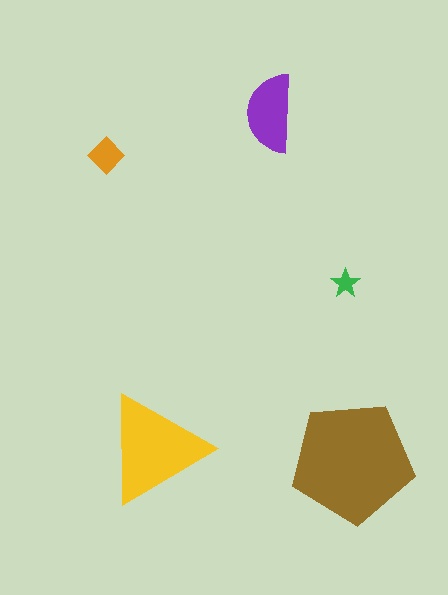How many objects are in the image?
There are 5 objects in the image.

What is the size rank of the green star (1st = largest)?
5th.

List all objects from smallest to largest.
The green star, the orange diamond, the purple semicircle, the yellow triangle, the brown pentagon.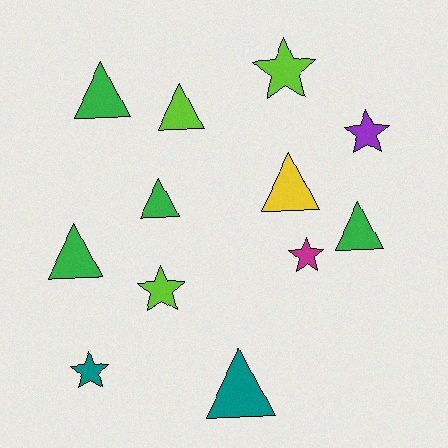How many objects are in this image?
There are 12 objects.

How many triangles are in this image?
There are 7 triangles.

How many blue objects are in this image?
There are no blue objects.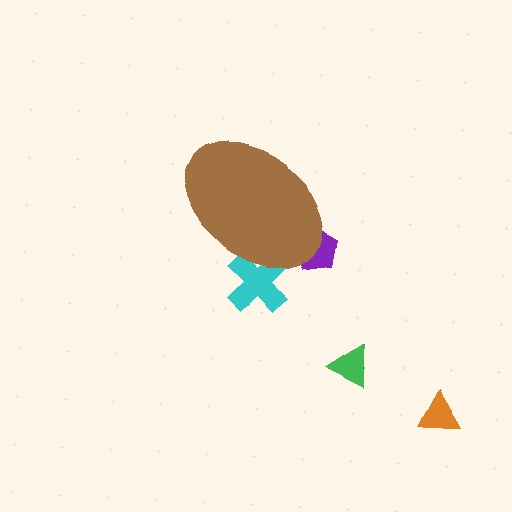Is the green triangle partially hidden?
No, the green triangle is fully visible.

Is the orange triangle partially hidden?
No, the orange triangle is fully visible.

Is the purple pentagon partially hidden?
Yes, the purple pentagon is partially hidden behind the brown ellipse.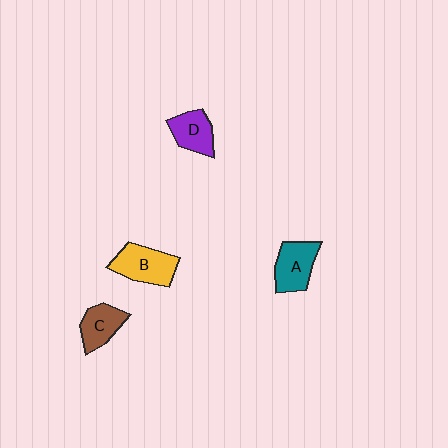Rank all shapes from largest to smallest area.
From largest to smallest: B (yellow), A (teal), D (purple), C (brown).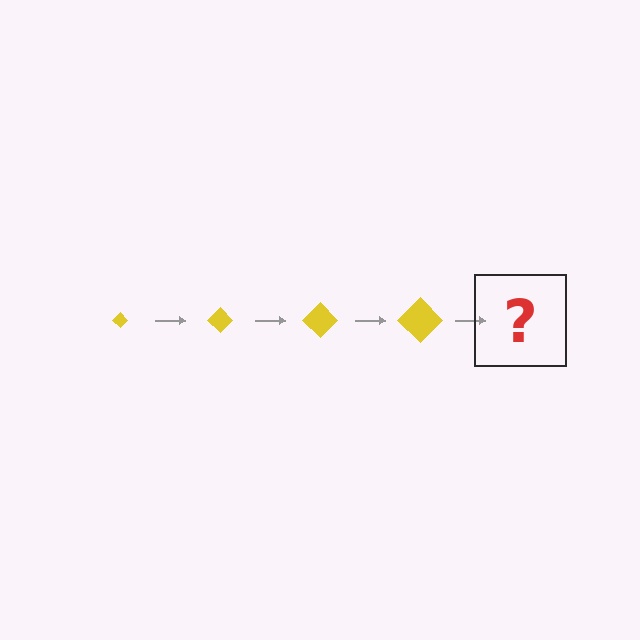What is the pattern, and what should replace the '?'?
The pattern is that the diamond gets progressively larger each step. The '?' should be a yellow diamond, larger than the previous one.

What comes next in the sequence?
The next element should be a yellow diamond, larger than the previous one.